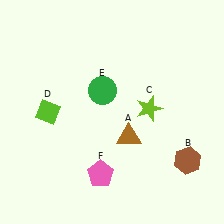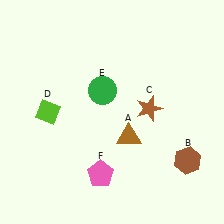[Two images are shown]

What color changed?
The star (C) changed from lime in Image 1 to brown in Image 2.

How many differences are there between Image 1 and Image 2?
There is 1 difference between the two images.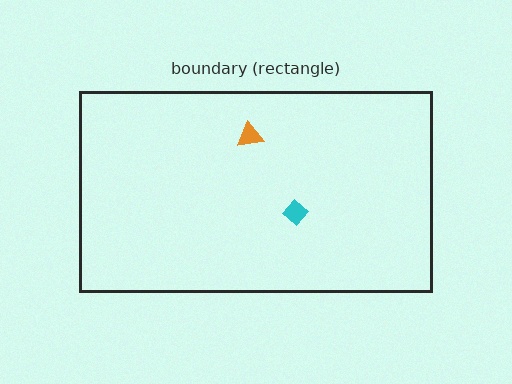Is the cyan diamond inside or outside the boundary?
Inside.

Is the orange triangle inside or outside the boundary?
Inside.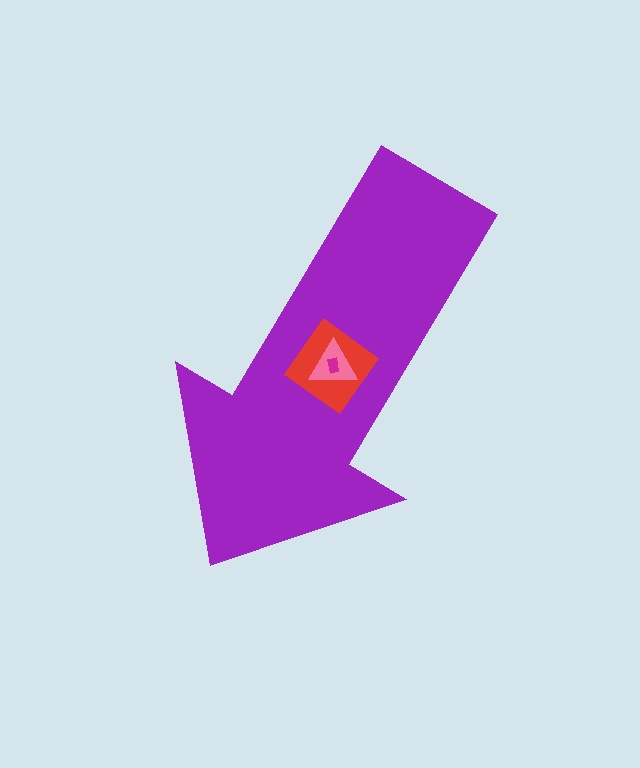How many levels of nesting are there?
4.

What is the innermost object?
The magenta rectangle.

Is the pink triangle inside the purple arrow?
Yes.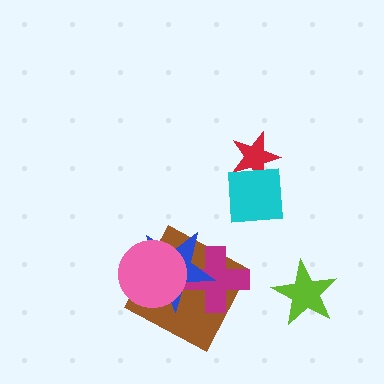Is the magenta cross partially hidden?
Yes, it is partially covered by another shape.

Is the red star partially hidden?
Yes, it is partially covered by another shape.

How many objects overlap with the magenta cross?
2 objects overlap with the magenta cross.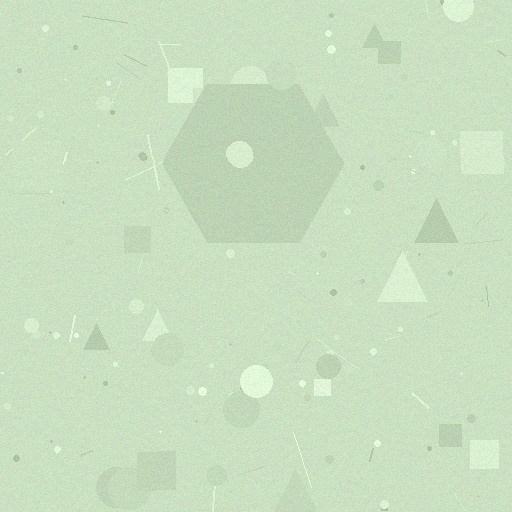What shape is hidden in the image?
A hexagon is hidden in the image.